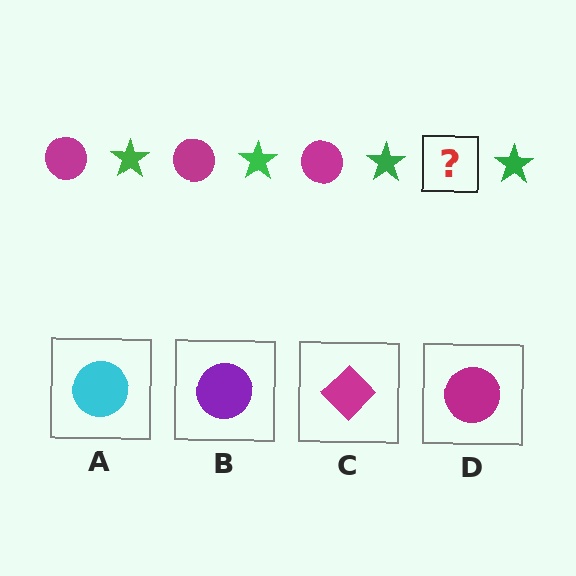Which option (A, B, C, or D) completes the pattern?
D.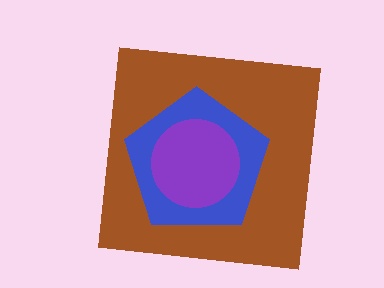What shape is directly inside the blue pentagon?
The purple circle.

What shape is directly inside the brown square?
The blue pentagon.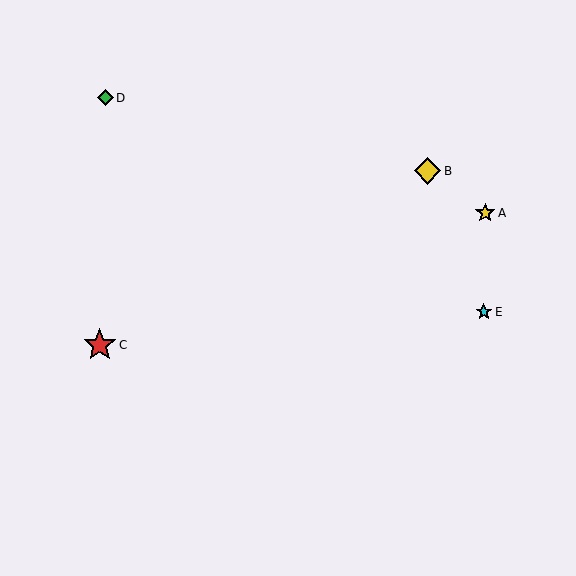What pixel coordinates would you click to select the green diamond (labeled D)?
Click at (105, 98) to select the green diamond D.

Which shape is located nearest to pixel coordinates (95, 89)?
The green diamond (labeled D) at (105, 98) is nearest to that location.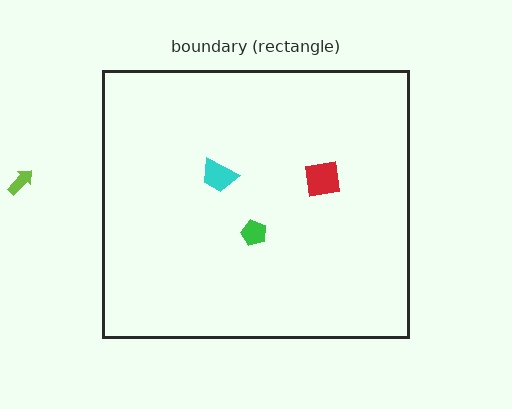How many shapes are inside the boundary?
3 inside, 1 outside.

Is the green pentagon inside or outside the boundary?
Inside.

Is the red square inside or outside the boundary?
Inside.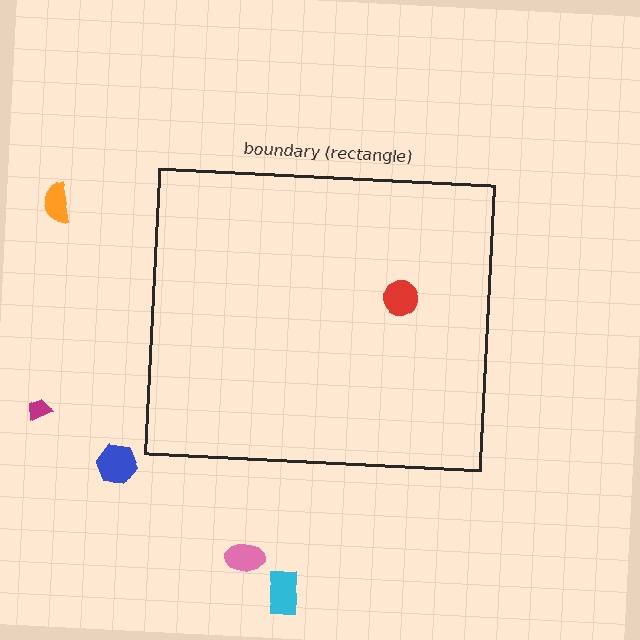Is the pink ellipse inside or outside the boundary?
Outside.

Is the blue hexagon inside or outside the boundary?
Outside.